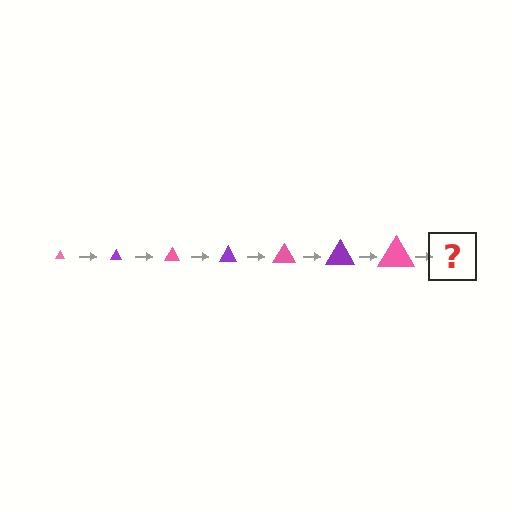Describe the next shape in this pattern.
It should be a purple triangle, larger than the previous one.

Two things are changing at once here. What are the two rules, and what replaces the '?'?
The two rules are that the triangle grows larger each step and the color cycles through pink and purple. The '?' should be a purple triangle, larger than the previous one.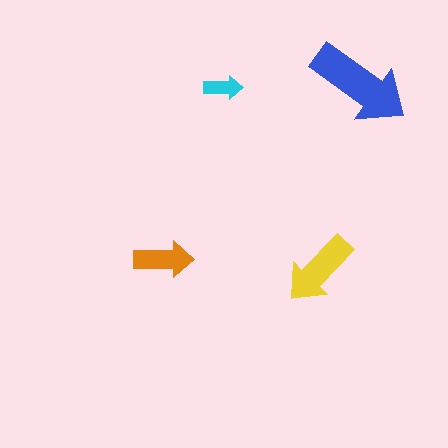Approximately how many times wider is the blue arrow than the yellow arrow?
About 1.5 times wider.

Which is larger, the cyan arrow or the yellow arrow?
The yellow one.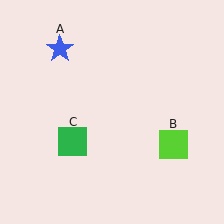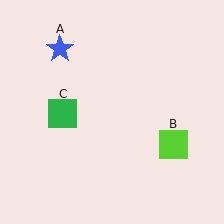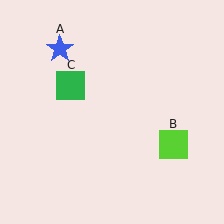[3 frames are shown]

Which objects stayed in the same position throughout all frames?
Blue star (object A) and lime square (object B) remained stationary.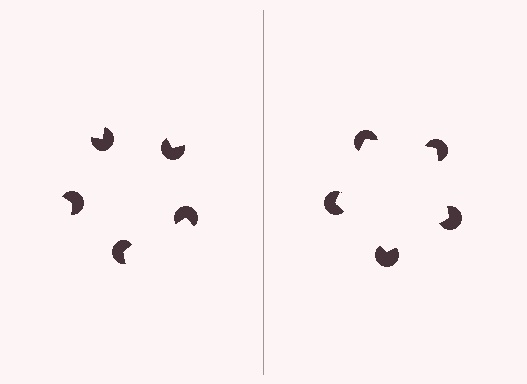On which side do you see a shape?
An illusory pentagon appears on the right side. On the left side the wedge cuts are rotated, so no coherent shape forms.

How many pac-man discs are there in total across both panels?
10 — 5 on each side.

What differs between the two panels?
The pac-man discs are positioned identically on both sides; only the wedge orientations differ. On the right they align to a pentagon; on the left they are misaligned.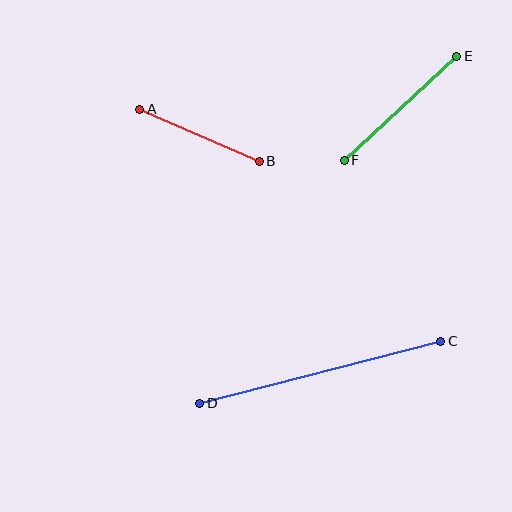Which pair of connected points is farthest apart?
Points C and D are farthest apart.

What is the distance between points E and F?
The distance is approximately 153 pixels.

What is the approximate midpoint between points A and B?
The midpoint is at approximately (199, 135) pixels.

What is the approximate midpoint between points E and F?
The midpoint is at approximately (401, 108) pixels.